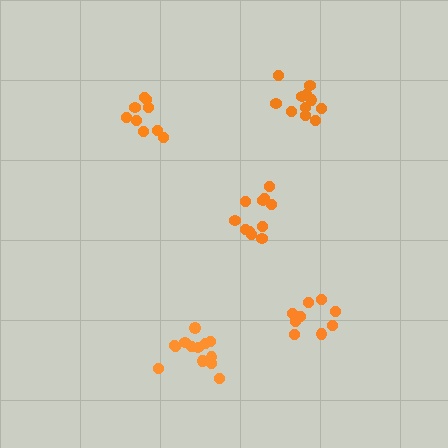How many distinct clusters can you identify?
There are 5 distinct clusters.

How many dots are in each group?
Group 1: 13 dots, Group 2: 9 dots, Group 3: 11 dots, Group 4: 9 dots, Group 5: 11 dots (53 total).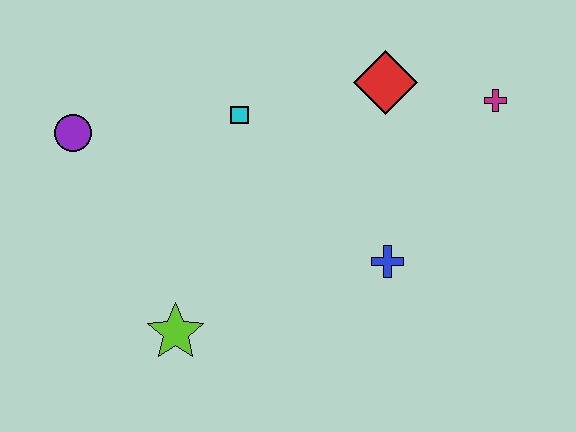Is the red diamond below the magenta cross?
No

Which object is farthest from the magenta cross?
The purple circle is farthest from the magenta cross.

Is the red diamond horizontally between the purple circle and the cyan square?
No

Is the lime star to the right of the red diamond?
No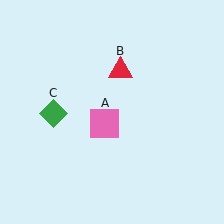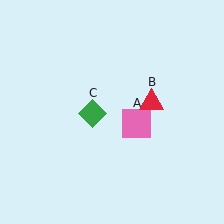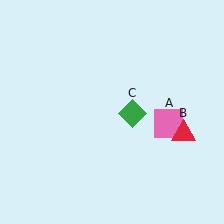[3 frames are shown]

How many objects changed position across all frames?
3 objects changed position: pink square (object A), red triangle (object B), green diamond (object C).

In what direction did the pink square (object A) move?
The pink square (object A) moved right.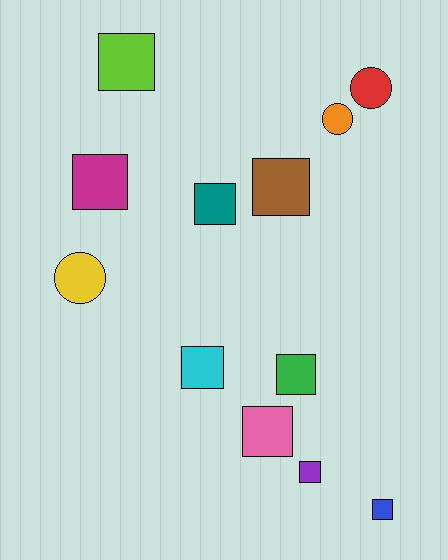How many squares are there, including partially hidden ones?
There are 9 squares.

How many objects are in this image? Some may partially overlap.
There are 12 objects.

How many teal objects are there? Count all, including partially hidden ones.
There is 1 teal object.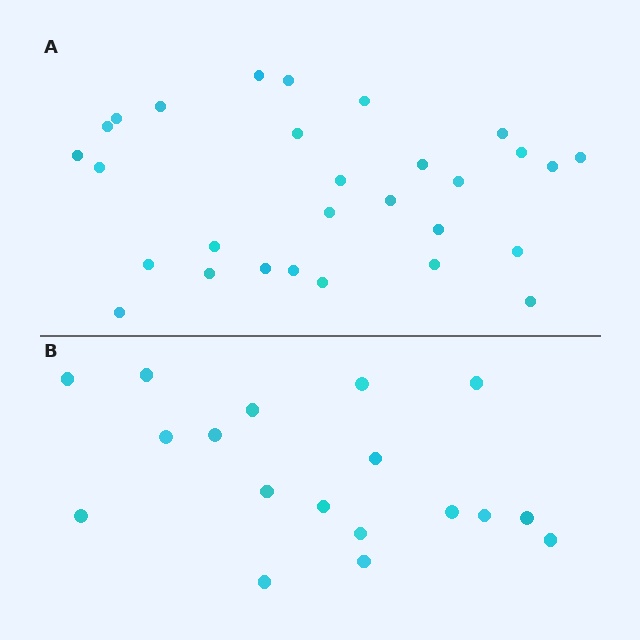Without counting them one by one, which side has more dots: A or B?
Region A (the top region) has more dots.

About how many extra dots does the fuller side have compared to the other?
Region A has roughly 12 or so more dots than region B.